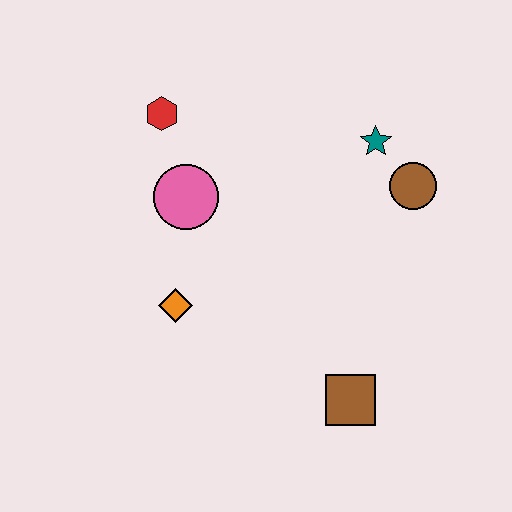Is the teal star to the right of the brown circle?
No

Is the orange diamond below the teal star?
Yes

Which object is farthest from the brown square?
The red hexagon is farthest from the brown square.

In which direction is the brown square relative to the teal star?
The brown square is below the teal star.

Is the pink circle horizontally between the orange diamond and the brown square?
Yes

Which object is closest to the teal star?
The brown circle is closest to the teal star.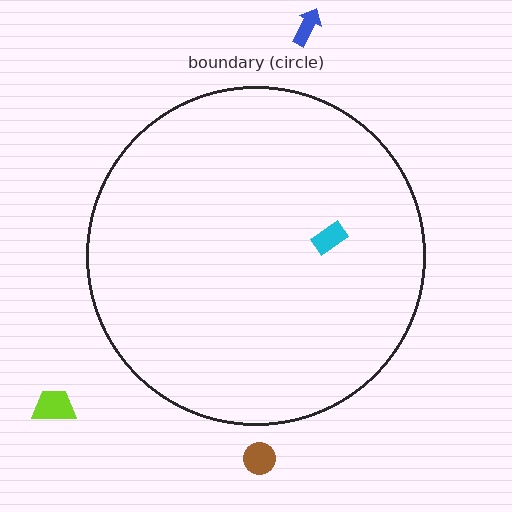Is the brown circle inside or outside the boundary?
Outside.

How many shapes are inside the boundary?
1 inside, 3 outside.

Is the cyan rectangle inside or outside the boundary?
Inside.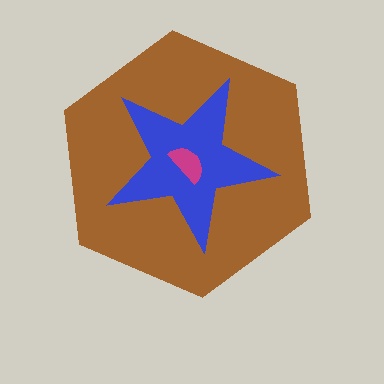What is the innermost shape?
The magenta semicircle.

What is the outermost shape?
The brown hexagon.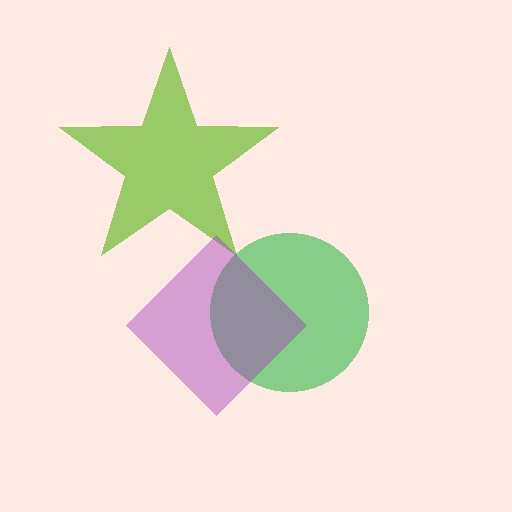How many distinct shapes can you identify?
There are 3 distinct shapes: a lime star, a green circle, a purple diamond.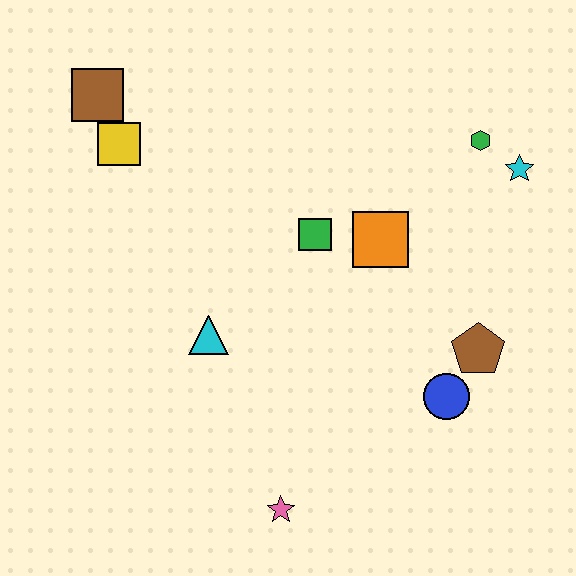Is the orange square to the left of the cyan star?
Yes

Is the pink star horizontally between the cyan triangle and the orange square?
Yes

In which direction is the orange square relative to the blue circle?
The orange square is above the blue circle.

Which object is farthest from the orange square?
The brown square is farthest from the orange square.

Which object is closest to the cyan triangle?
The green square is closest to the cyan triangle.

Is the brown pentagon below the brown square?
Yes